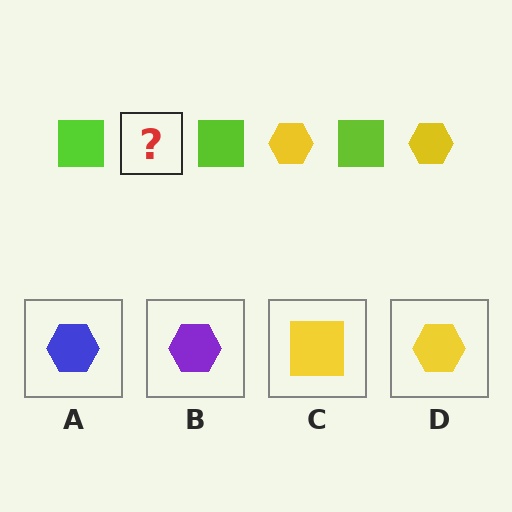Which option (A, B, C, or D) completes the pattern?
D.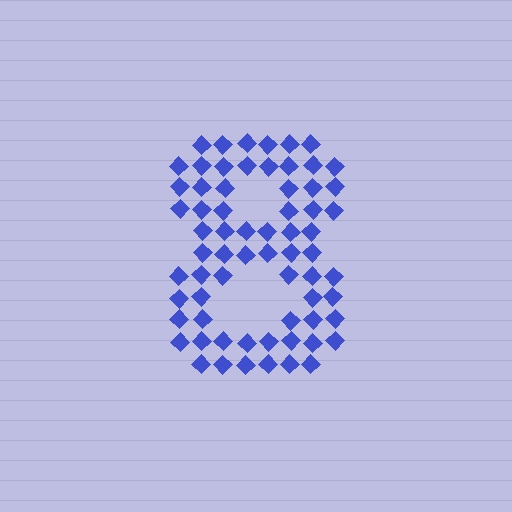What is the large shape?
The large shape is the digit 8.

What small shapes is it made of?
It is made of small diamonds.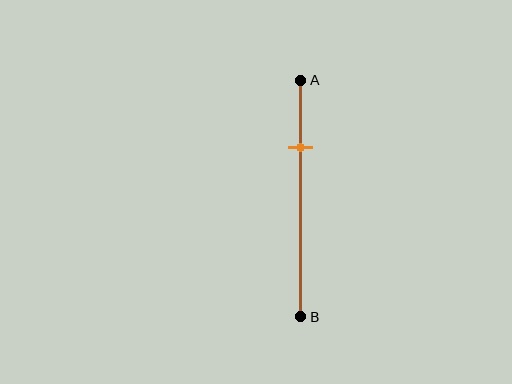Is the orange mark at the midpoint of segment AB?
No, the mark is at about 30% from A, not at the 50% midpoint.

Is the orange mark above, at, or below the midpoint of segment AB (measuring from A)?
The orange mark is above the midpoint of segment AB.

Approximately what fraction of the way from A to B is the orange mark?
The orange mark is approximately 30% of the way from A to B.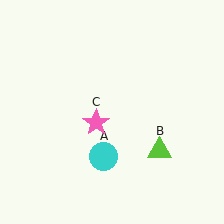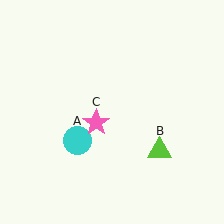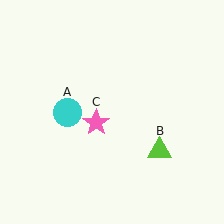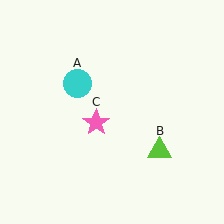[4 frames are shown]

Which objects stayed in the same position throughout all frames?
Lime triangle (object B) and pink star (object C) remained stationary.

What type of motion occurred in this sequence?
The cyan circle (object A) rotated clockwise around the center of the scene.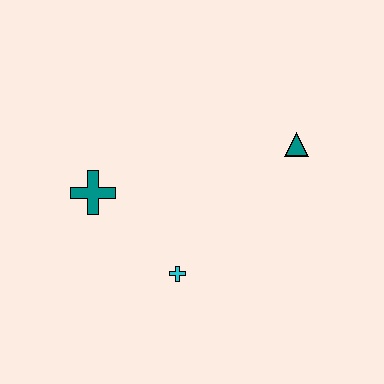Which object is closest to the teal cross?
The cyan cross is closest to the teal cross.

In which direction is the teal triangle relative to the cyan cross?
The teal triangle is above the cyan cross.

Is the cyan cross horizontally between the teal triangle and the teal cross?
Yes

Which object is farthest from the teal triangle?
The teal cross is farthest from the teal triangle.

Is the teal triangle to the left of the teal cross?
No